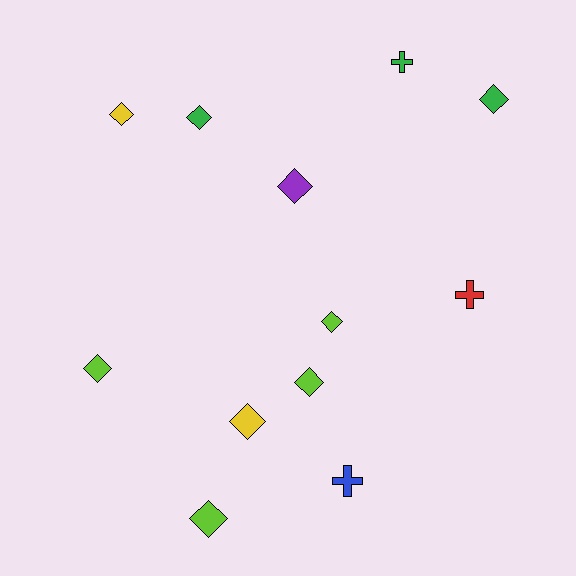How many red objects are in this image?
There is 1 red object.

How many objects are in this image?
There are 12 objects.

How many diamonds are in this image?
There are 9 diamonds.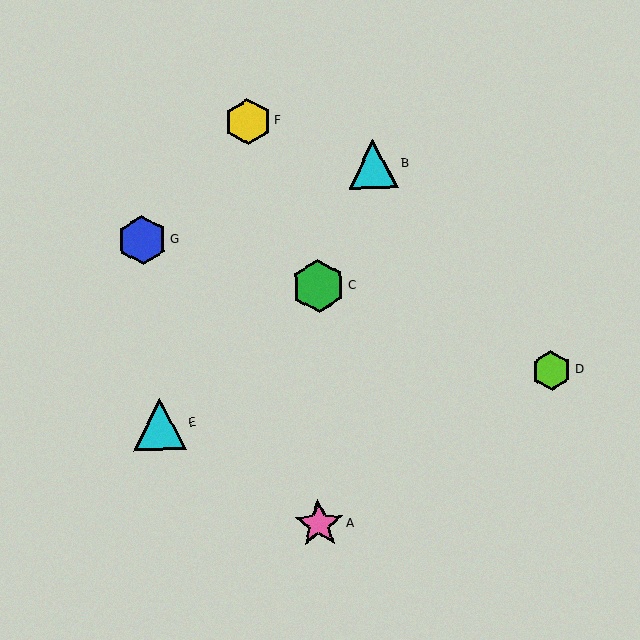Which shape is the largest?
The green hexagon (labeled C) is the largest.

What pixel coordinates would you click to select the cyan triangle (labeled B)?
Click at (373, 164) to select the cyan triangle B.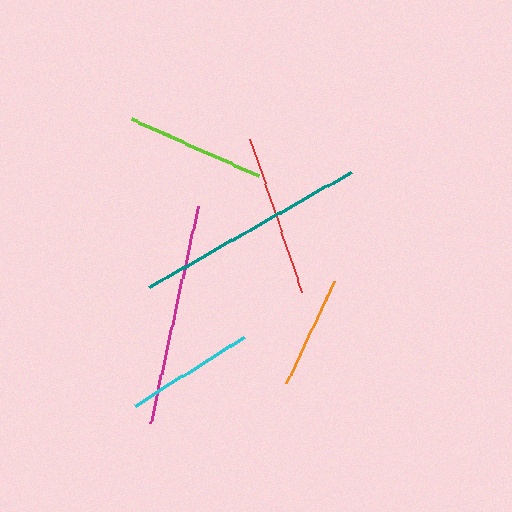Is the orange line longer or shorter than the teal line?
The teal line is longer than the orange line.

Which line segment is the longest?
The teal line is the longest at approximately 232 pixels.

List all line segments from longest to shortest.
From longest to shortest: teal, magenta, red, lime, cyan, orange.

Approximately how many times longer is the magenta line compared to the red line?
The magenta line is approximately 1.4 times the length of the red line.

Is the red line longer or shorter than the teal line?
The teal line is longer than the red line.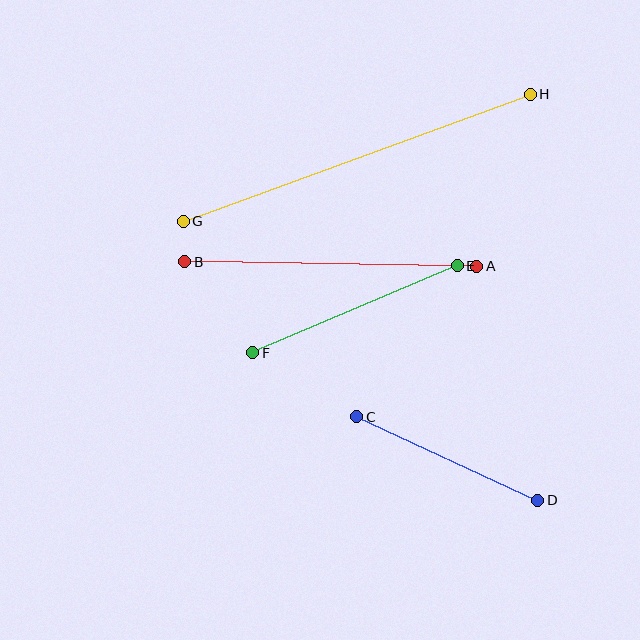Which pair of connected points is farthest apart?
Points G and H are farthest apart.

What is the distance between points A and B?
The distance is approximately 292 pixels.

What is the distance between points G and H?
The distance is approximately 369 pixels.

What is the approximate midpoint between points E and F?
The midpoint is at approximately (355, 309) pixels.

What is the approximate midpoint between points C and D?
The midpoint is at approximately (447, 459) pixels.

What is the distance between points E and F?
The distance is approximately 222 pixels.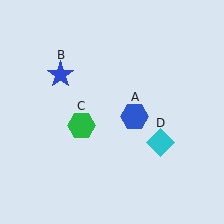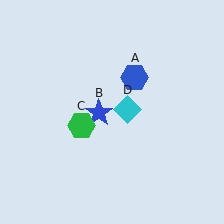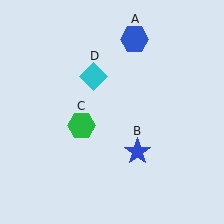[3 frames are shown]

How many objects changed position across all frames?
3 objects changed position: blue hexagon (object A), blue star (object B), cyan diamond (object D).